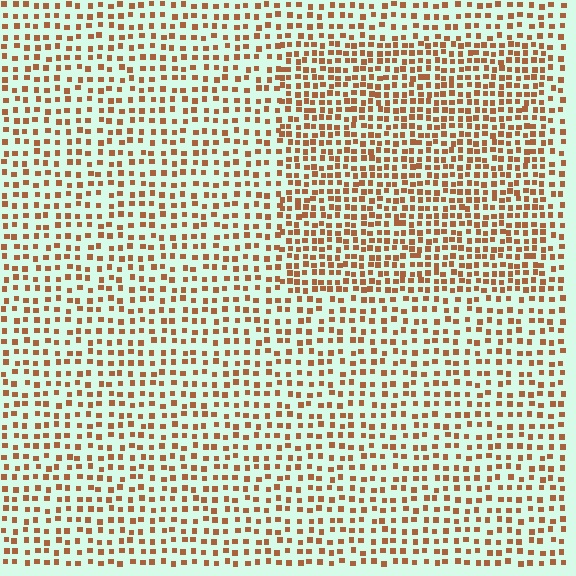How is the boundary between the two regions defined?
The boundary is defined by a change in element density (approximately 1.7x ratio). All elements are the same color, size, and shape.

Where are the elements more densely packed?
The elements are more densely packed inside the rectangle boundary.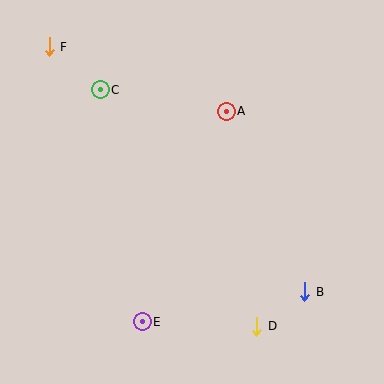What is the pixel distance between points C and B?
The distance between C and B is 287 pixels.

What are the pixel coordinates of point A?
Point A is at (226, 111).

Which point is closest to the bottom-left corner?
Point E is closest to the bottom-left corner.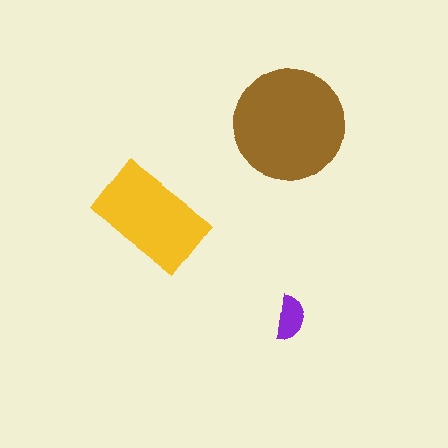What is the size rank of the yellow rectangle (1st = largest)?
2nd.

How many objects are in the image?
There are 3 objects in the image.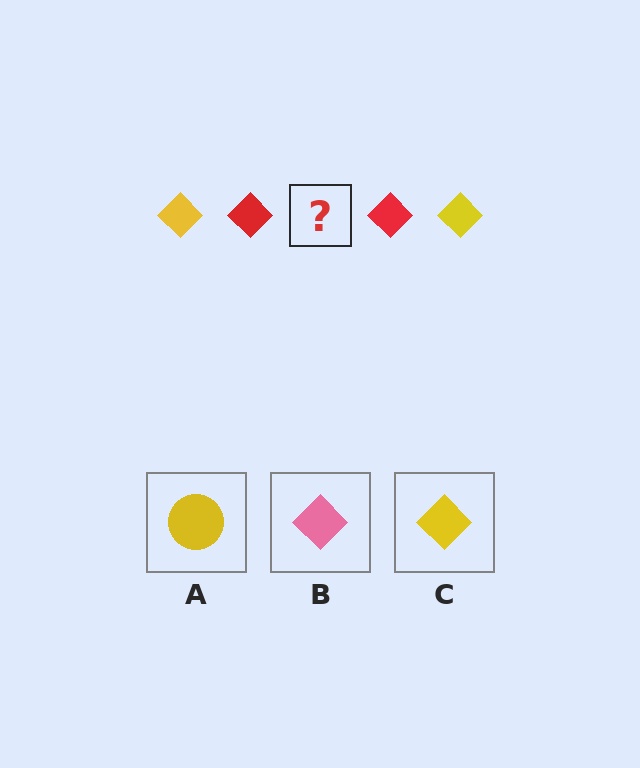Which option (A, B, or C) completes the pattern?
C.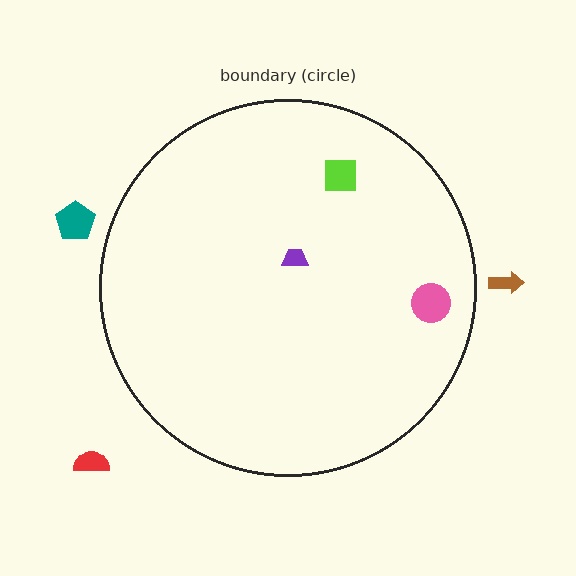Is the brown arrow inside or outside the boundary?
Outside.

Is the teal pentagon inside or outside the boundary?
Outside.